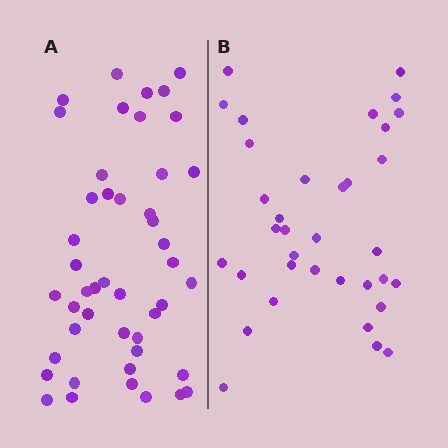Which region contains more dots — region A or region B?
Region A (the left region) has more dots.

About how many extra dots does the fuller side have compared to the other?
Region A has roughly 12 or so more dots than region B.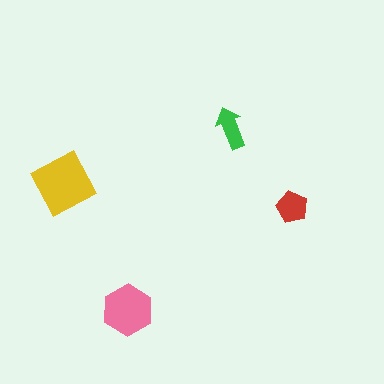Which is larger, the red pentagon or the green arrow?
The red pentagon.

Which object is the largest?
The yellow square.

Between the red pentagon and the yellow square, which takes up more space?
The yellow square.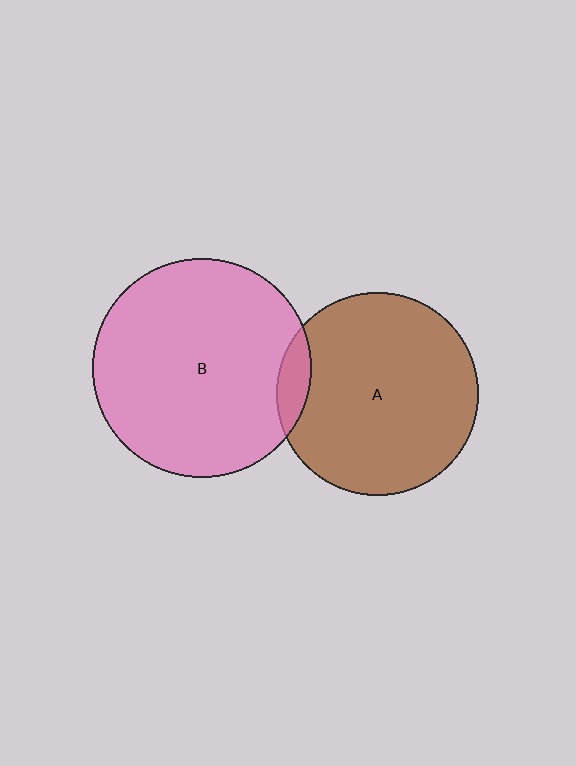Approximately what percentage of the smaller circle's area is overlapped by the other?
Approximately 10%.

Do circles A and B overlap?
Yes.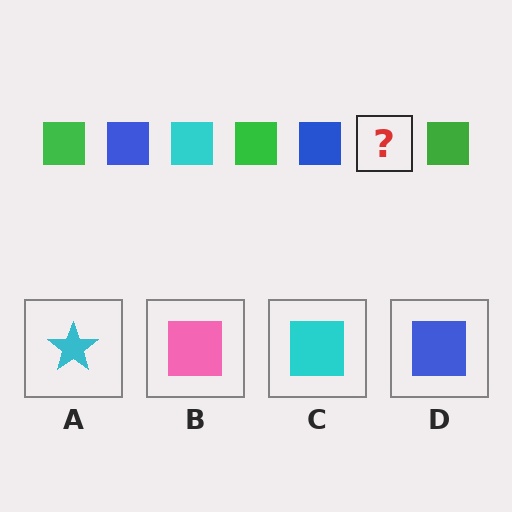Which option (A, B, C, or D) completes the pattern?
C.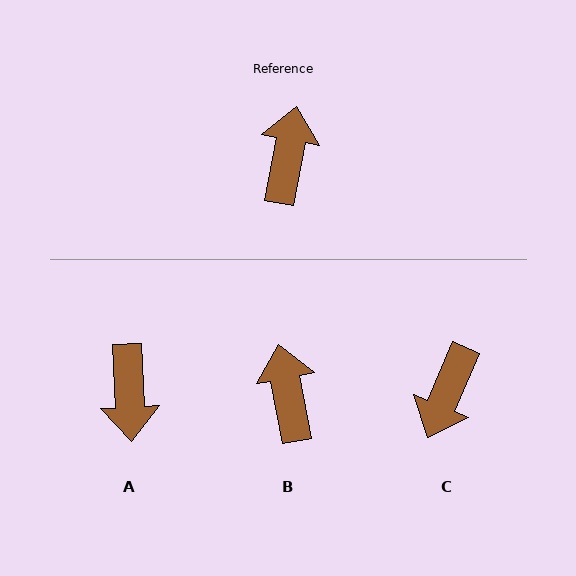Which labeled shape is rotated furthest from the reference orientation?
C, about 168 degrees away.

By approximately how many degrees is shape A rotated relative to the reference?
Approximately 167 degrees clockwise.